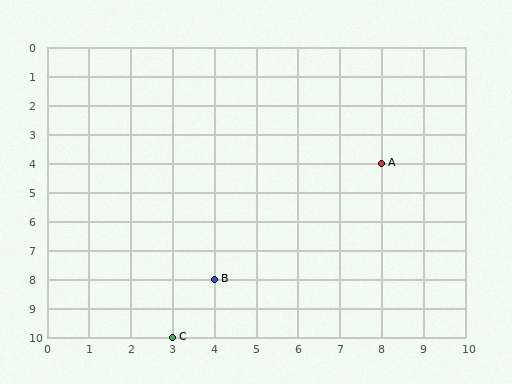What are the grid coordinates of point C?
Point C is at grid coordinates (3, 10).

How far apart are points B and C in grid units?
Points B and C are 1 column and 2 rows apart (about 2.2 grid units diagonally).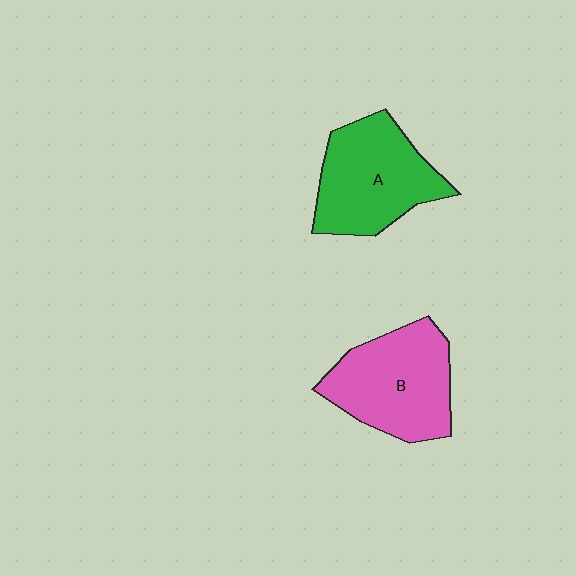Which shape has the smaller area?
Shape A (green).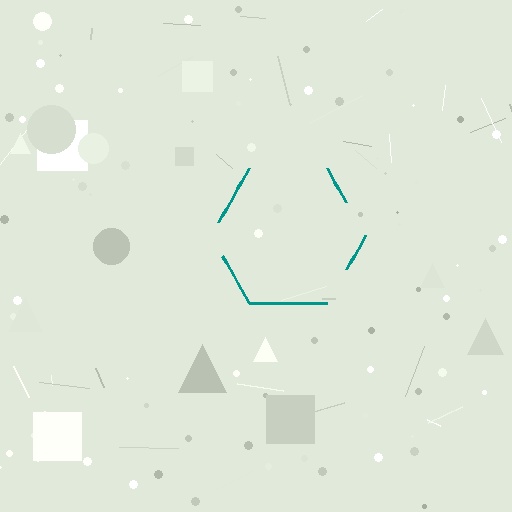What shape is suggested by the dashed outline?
The dashed outline suggests a hexagon.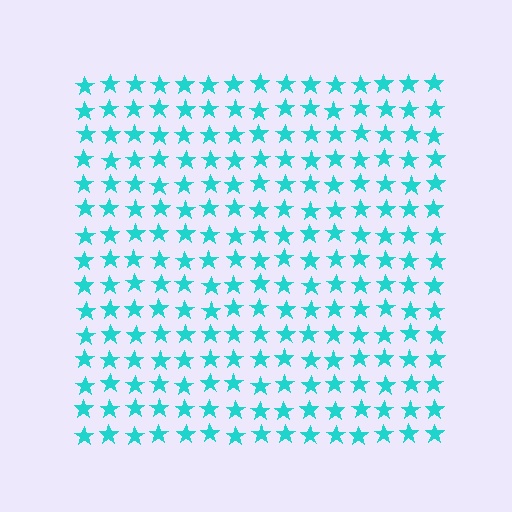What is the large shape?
The large shape is a square.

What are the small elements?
The small elements are stars.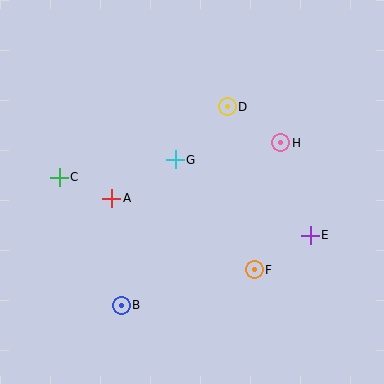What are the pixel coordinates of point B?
Point B is at (121, 305).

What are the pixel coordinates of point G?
Point G is at (175, 160).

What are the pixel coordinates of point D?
Point D is at (227, 107).